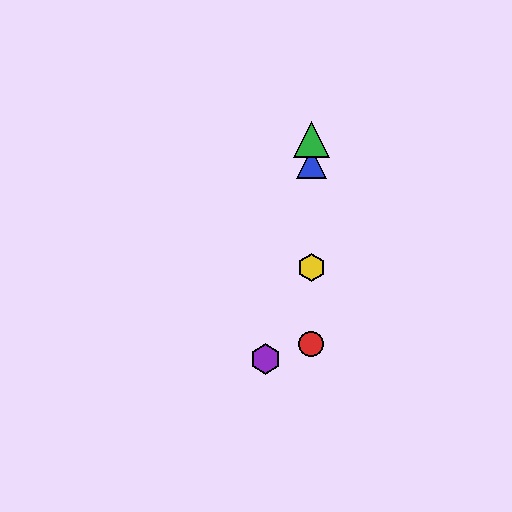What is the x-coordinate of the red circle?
The red circle is at x≈311.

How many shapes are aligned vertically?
4 shapes (the red circle, the blue triangle, the green triangle, the yellow hexagon) are aligned vertically.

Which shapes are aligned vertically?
The red circle, the blue triangle, the green triangle, the yellow hexagon are aligned vertically.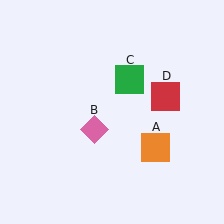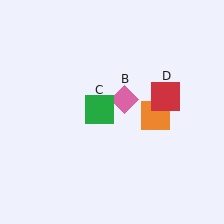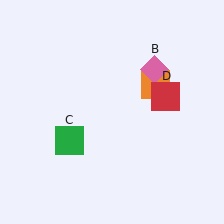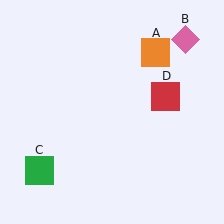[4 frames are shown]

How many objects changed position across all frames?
3 objects changed position: orange square (object A), pink diamond (object B), green square (object C).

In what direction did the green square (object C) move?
The green square (object C) moved down and to the left.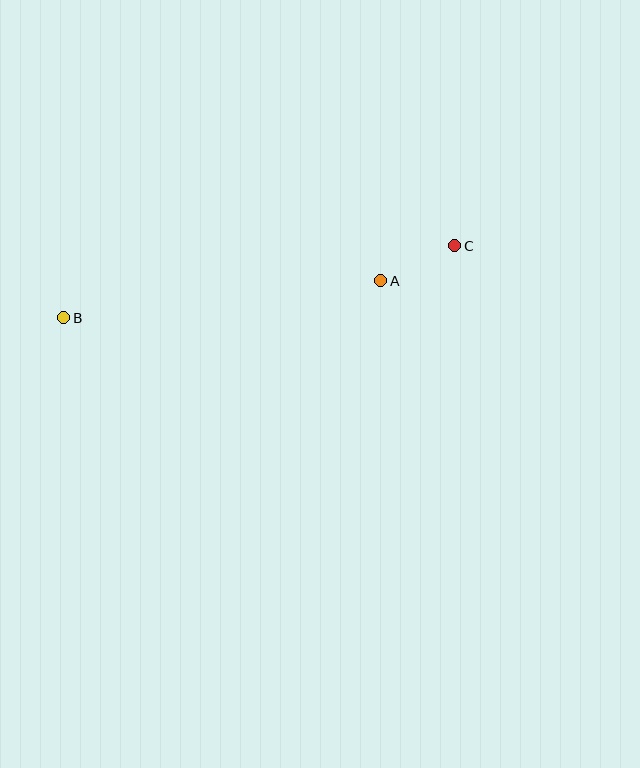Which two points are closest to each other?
Points A and C are closest to each other.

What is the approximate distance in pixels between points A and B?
The distance between A and B is approximately 319 pixels.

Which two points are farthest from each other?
Points B and C are farthest from each other.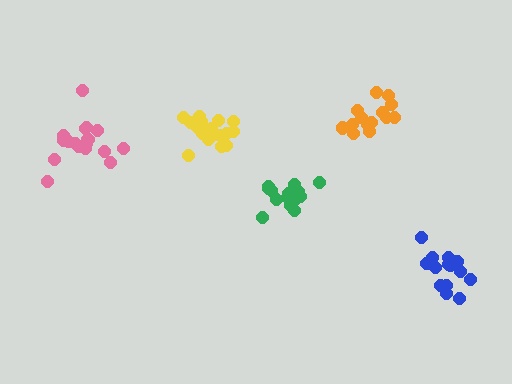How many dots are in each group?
Group 1: 14 dots, Group 2: 14 dots, Group 3: 18 dots, Group 4: 18 dots, Group 5: 15 dots (79 total).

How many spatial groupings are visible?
There are 5 spatial groupings.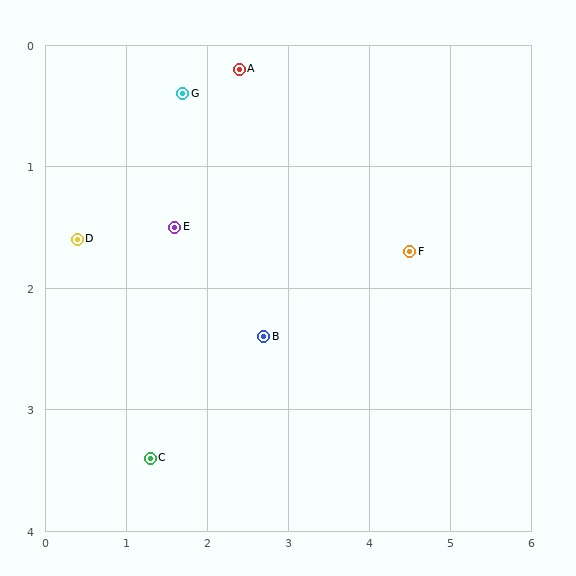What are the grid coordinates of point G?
Point G is at approximately (1.7, 0.4).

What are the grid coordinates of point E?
Point E is at approximately (1.6, 1.5).